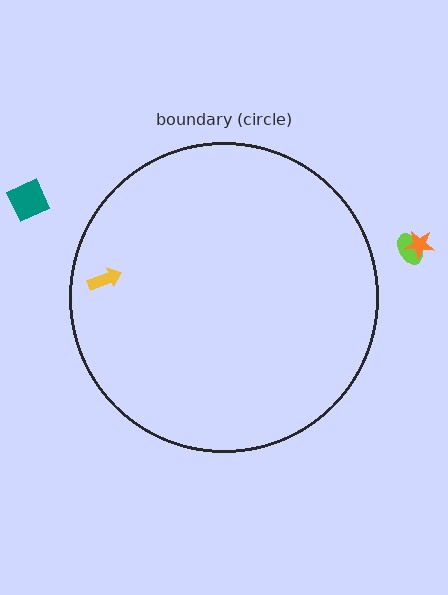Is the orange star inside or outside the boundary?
Outside.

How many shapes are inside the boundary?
1 inside, 3 outside.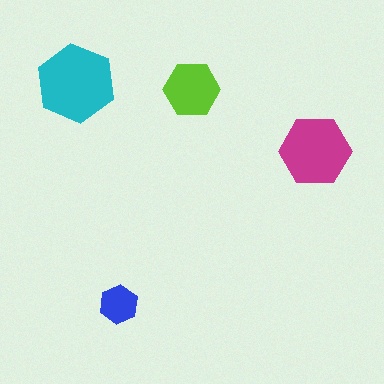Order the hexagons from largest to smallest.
the cyan one, the magenta one, the lime one, the blue one.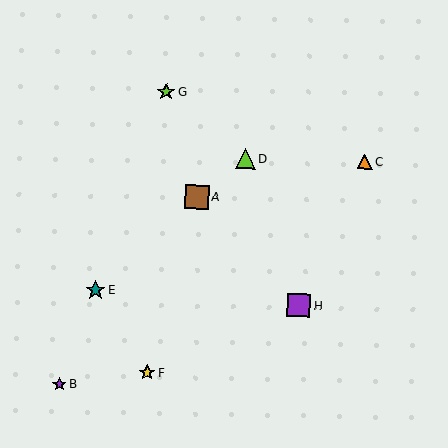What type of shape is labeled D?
Shape D is a lime triangle.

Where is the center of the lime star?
The center of the lime star is at (166, 92).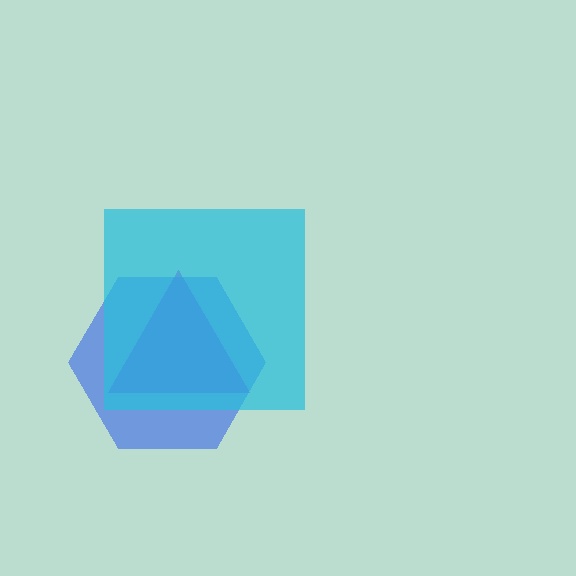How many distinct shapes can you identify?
There are 3 distinct shapes: a purple triangle, a blue hexagon, a cyan square.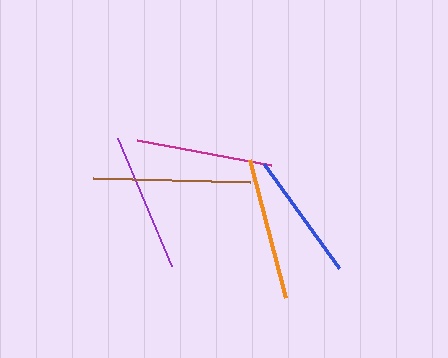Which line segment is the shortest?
The blue line is the shortest at approximately 129 pixels.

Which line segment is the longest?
The brown line is the longest at approximately 157 pixels.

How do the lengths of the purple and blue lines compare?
The purple and blue lines are approximately the same length.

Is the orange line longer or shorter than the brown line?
The brown line is longer than the orange line.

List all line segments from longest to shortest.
From longest to shortest: brown, orange, purple, magenta, blue.